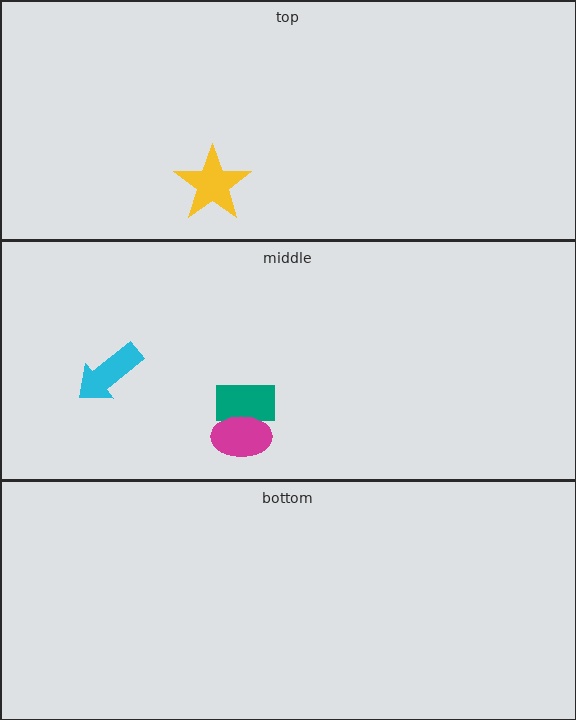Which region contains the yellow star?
The top region.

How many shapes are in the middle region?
3.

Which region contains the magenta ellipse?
The middle region.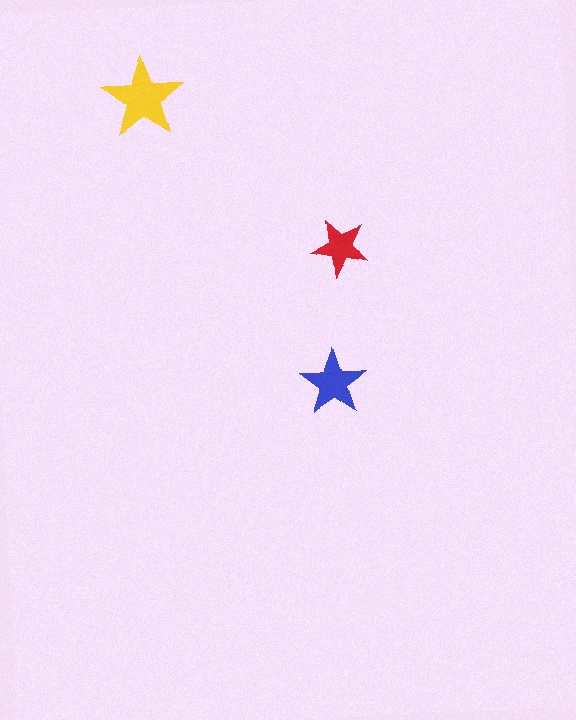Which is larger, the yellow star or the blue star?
The yellow one.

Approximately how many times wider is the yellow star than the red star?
About 1.5 times wider.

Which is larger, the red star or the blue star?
The blue one.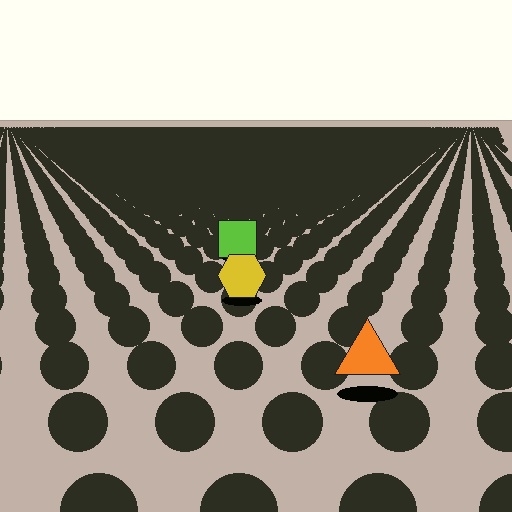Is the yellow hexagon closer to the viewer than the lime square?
Yes. The yellow hexagon is closer — you can tell from the texture gradient: the ground texture is coarser near it.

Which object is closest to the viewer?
The orange triangle is closest. The texture marks near it are larger and more spread out.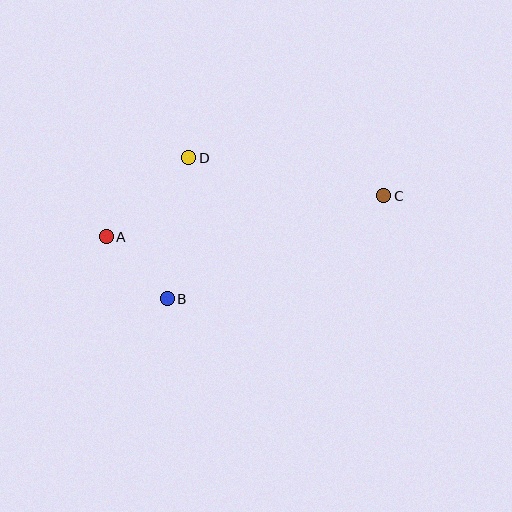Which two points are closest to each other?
Points A and B are closest to each other.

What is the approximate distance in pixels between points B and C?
The distance between B and C is approximately 240 pixels.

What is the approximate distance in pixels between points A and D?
The distance between A and D is approximately 114 pixels.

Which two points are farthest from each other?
Points A and C are farthest from each other.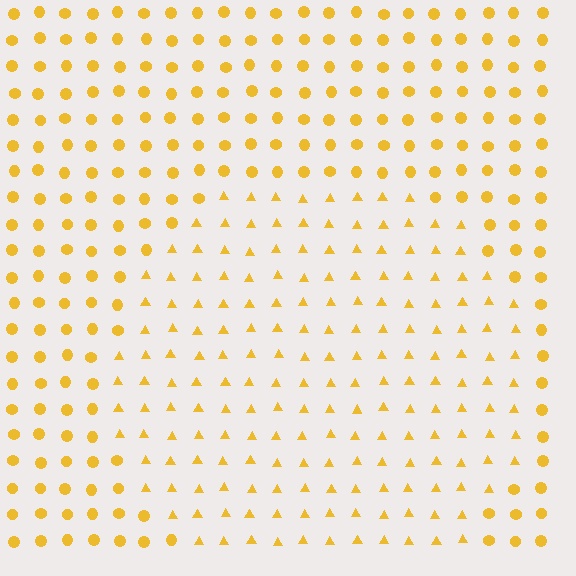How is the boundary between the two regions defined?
The boundary is defined by a change in element shape: triangles inside vs. circles outside. All elements share the same color and spacing.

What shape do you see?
I see a circle.